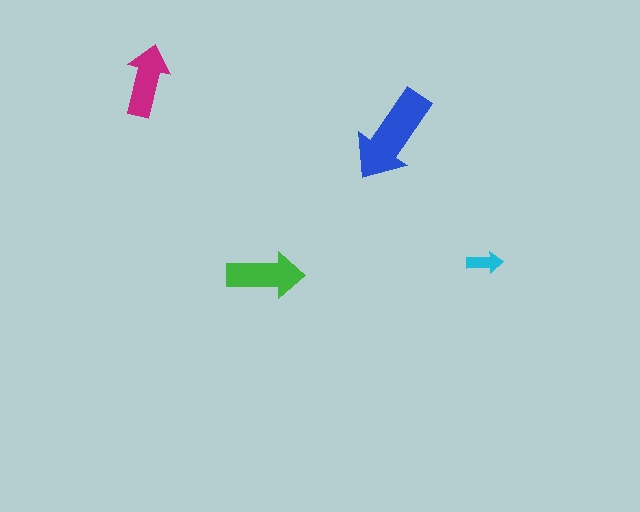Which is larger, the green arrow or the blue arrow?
The blue one.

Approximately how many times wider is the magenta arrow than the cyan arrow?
About 2 times wider.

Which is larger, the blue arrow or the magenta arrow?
The blue one.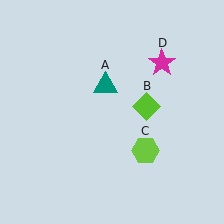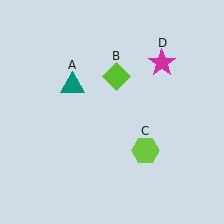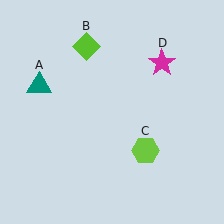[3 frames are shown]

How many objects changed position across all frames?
2 objects changed position: teal triangle (object A), lime diamond (object B).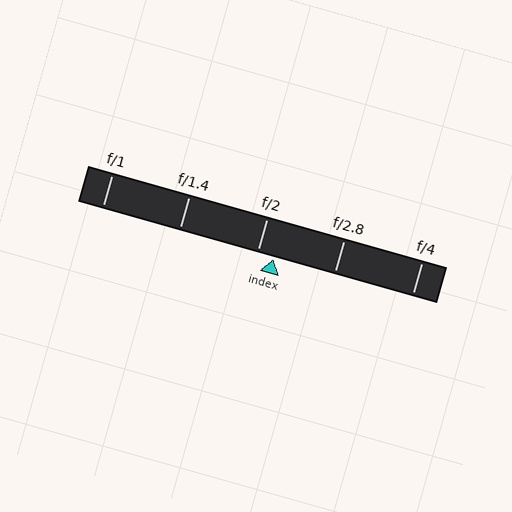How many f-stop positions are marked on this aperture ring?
There are 5 f-stop positions marked.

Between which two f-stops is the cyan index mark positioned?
The index mark is between f/2 and f/2.8.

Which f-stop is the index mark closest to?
The index mark is closest to f/2.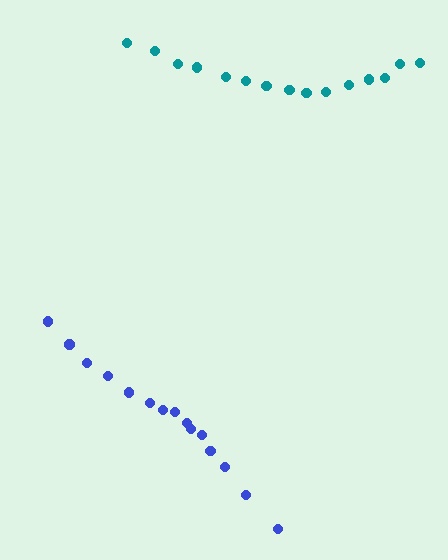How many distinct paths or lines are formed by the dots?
There are 2 distinct paths.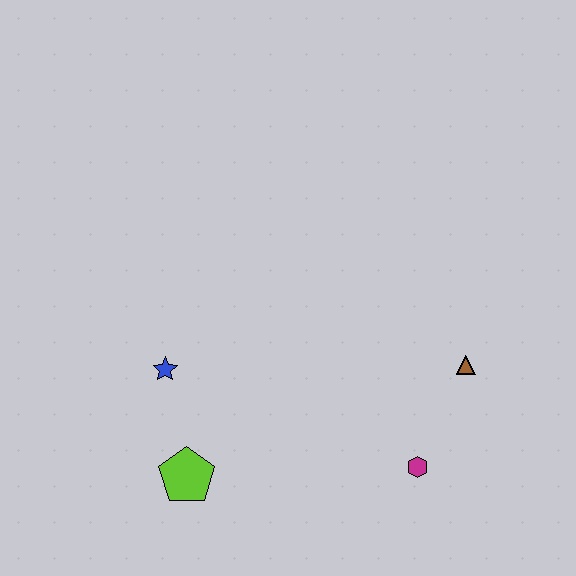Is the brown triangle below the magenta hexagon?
No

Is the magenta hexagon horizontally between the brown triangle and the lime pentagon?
Yes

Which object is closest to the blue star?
The lime pentagon is closest to the blue star.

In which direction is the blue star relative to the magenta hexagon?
The blue star is to the left of the magenta hexagon.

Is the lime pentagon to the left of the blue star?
No